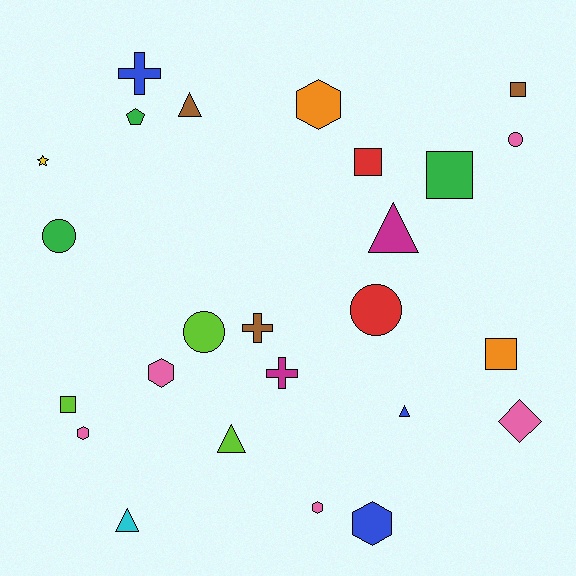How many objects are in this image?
There are 25 objects.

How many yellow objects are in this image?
There is 1 yellow object.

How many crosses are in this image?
There are 3 crosses.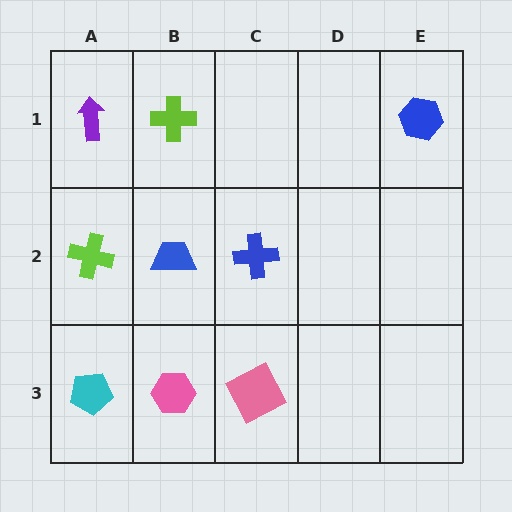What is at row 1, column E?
A blue hexagon.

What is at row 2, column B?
A blue trapezoid.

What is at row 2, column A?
A lime cross.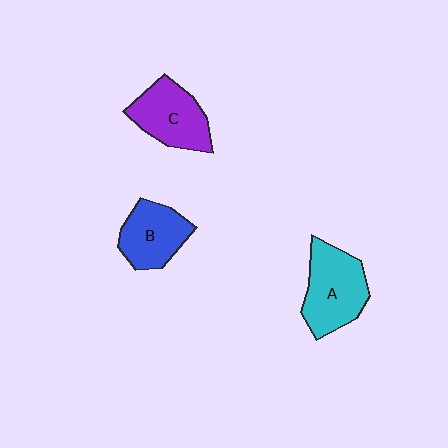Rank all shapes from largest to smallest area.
From largest to smallest: A (cyan), C (purple), B (blue).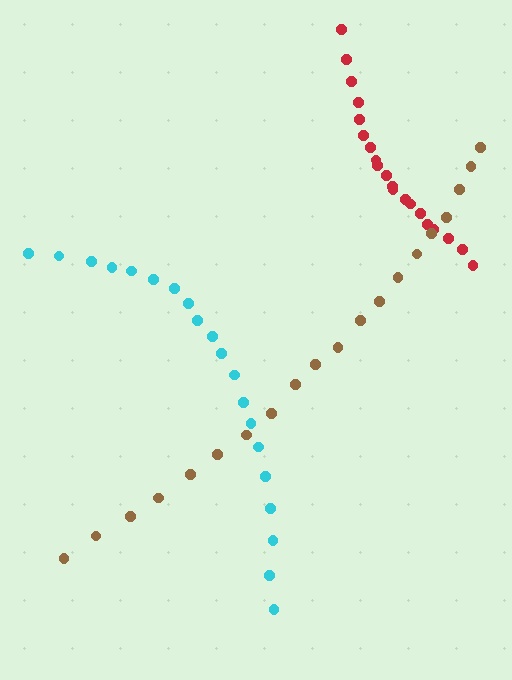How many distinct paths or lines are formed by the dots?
There are 3 distinct paths.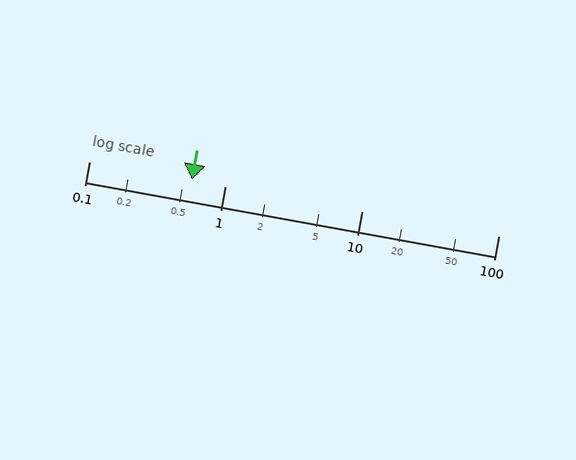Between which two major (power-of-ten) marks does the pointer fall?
The pointer is between 0.1 and 1.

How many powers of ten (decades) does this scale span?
The scale spans 3 decades, from 0.1 to 100.